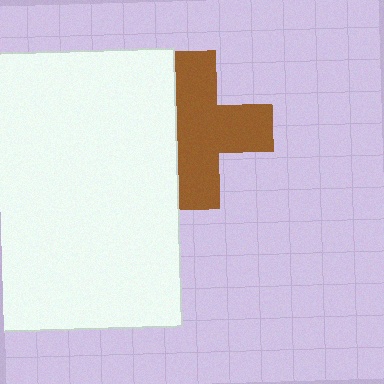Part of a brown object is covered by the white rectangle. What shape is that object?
It is a cross.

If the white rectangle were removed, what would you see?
You would see the complete brown cross.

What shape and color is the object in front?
The object in front is a white rectangle.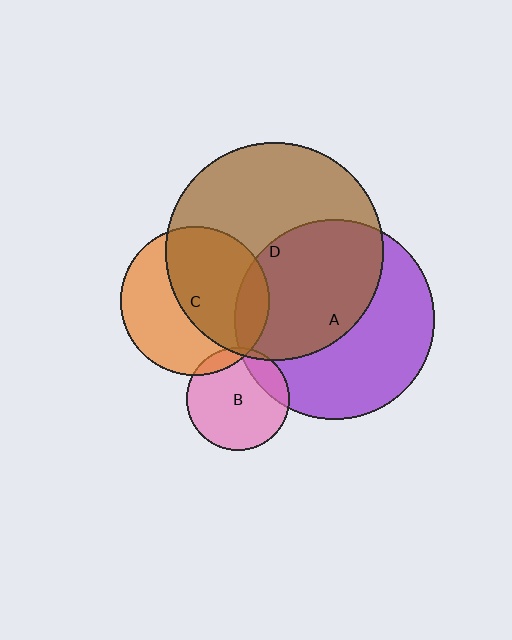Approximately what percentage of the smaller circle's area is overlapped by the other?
Approximately 15%.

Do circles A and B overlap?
Yes.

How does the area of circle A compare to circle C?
Approximately 1.8 times.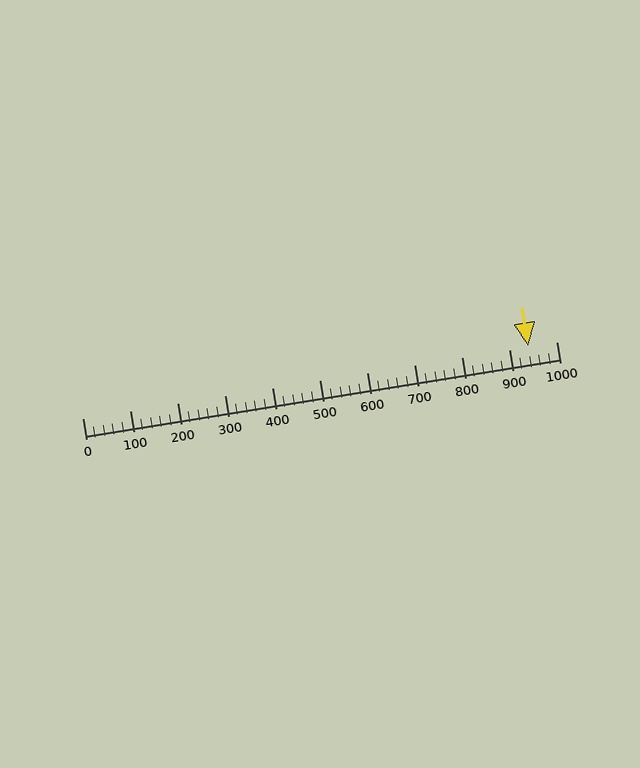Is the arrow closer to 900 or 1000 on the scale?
The arrow is closer to 900.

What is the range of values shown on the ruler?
The ruler shows values from 0 to 1000.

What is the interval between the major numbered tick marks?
The major tick marks are spaced 100 units apart.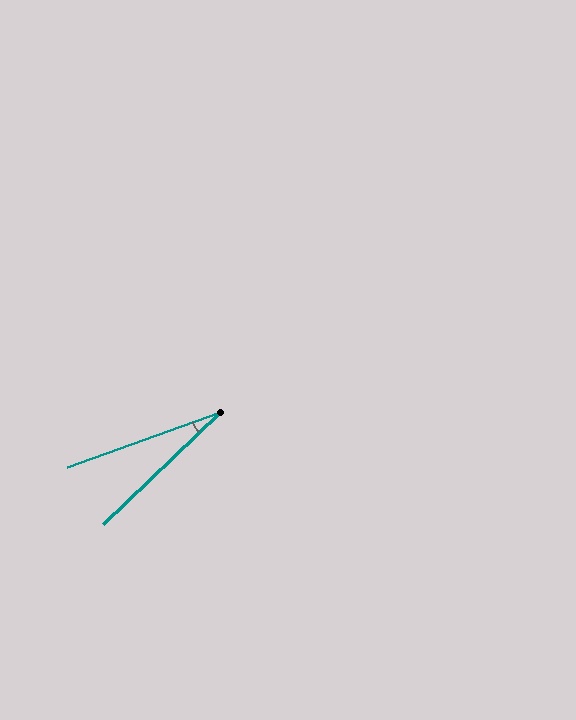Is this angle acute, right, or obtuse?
It is acute.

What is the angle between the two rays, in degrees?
Approximately 24 degrees.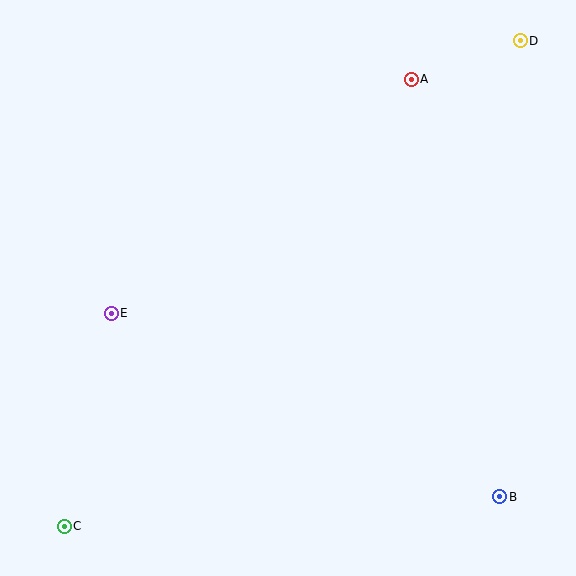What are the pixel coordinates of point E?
Point E is at (111, 313).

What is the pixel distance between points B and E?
The distance between B and E is 430 pixels.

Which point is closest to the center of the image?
Point E at (111, 313) is closest to the center.